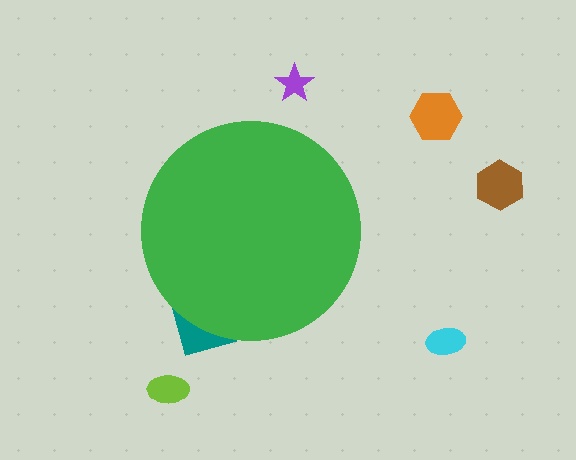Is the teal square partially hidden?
Yes, the teal square is partially hidden behind the green circle.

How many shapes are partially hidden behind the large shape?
1 shape is partially hidden.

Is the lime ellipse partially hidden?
No, the lime ellipse is fully visible.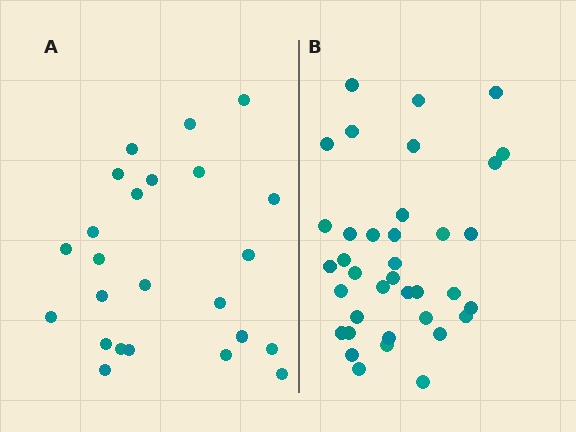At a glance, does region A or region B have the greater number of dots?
Region B (the right region) has more dots.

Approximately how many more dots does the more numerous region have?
Region B has approximately 15 more dots than region A.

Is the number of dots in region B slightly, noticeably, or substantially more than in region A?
Region B has substantially more. The ratio is roughly 1.5 to 1.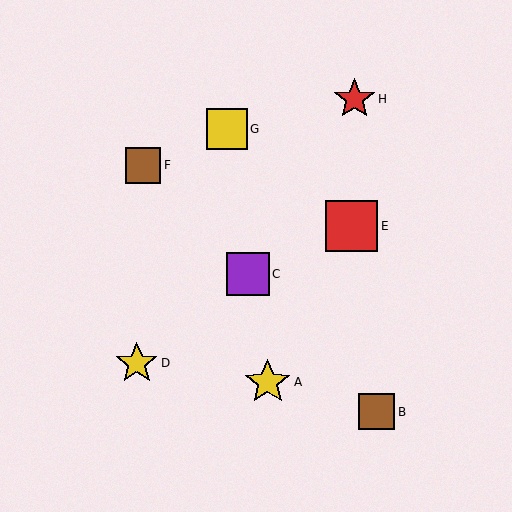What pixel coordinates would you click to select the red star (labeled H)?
Click at (354, 99) to select the red star H.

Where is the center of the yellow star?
The center of the yellow star is at (268, 382).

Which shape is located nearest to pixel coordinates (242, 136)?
The yellow square (labeled G) at (227, 129) is nearest to that location.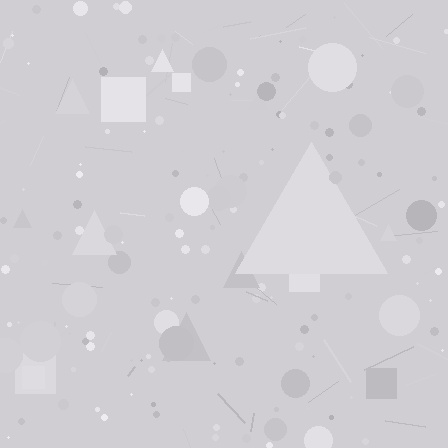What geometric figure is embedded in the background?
A triangle is embedded in the background.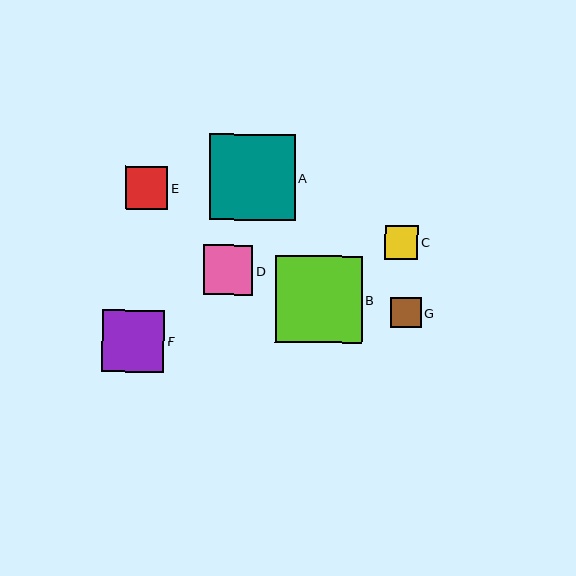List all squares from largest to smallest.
From largest to smallest: B, A, F, D, E, C, G.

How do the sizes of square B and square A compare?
Square B and square A are approximately the same size.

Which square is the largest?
Square B is the largest with a size of approximately 87 pixels.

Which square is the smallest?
Square G is the smallest with a size of approximately 30 pixels.